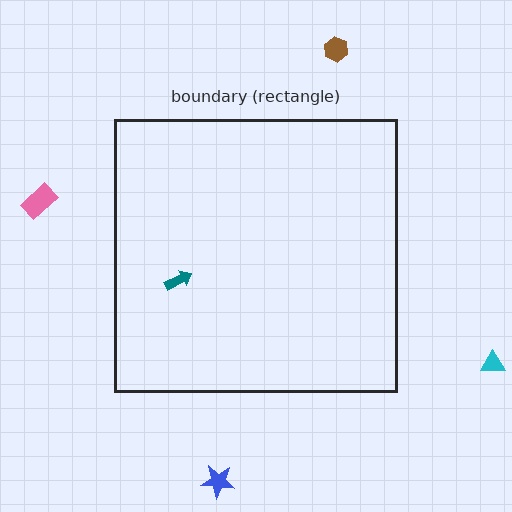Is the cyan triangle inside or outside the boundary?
Outside.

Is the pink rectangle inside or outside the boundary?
Outside.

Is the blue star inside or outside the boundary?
Outside.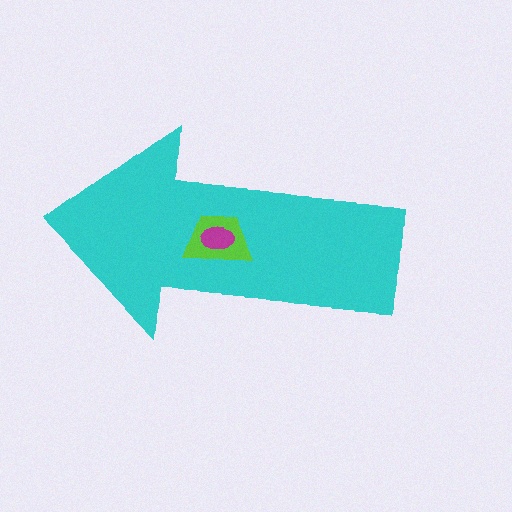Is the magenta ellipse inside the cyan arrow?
Yes.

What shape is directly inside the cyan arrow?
The lime trapezoid.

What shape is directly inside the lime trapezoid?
The magenta ellipse.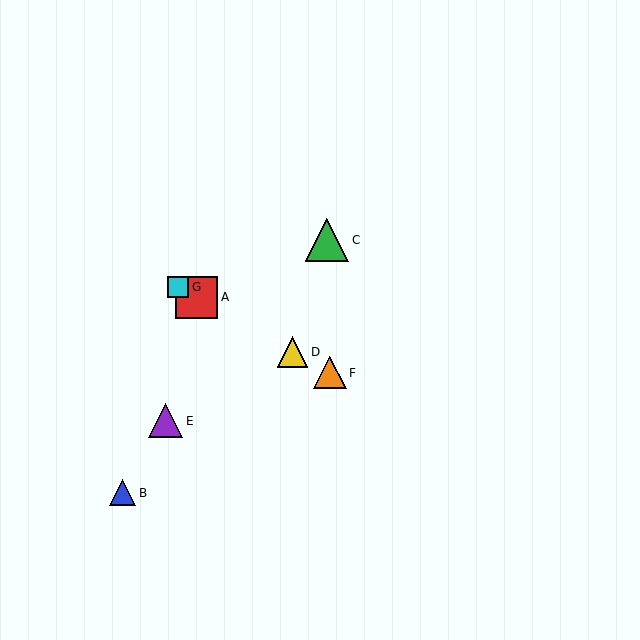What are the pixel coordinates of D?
Object D is at (293, 352).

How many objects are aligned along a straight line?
4 objects (A, D, F, G) are aligned along a straight line.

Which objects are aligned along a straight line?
Objects A, D, F, G are aligned along a straight line.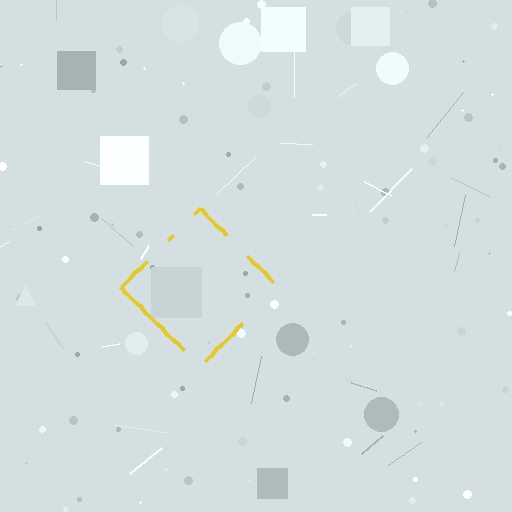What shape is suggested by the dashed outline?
The dashed outline suggests a diamond.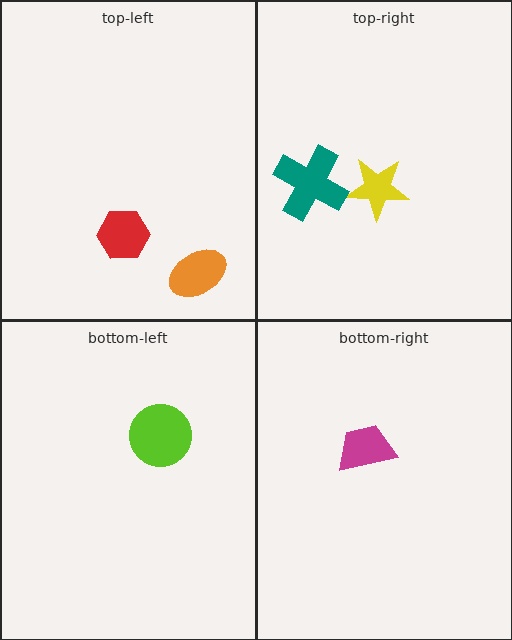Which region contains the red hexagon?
The top-left region.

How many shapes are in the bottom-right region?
1.